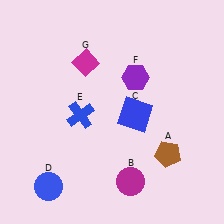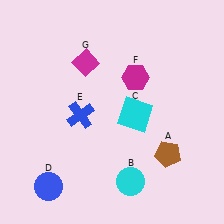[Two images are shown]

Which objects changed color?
B changed from magenta to cyan. C changed from blue to cyan. F changed from purple to magenta.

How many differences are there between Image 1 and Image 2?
There are 3 differences between the two images.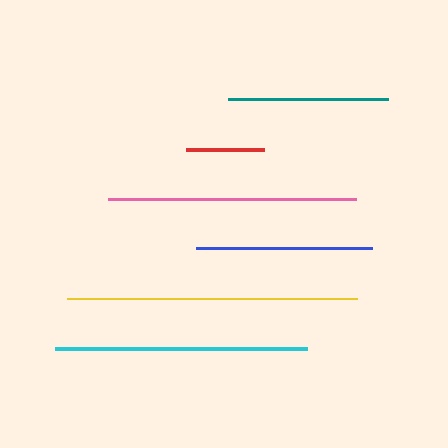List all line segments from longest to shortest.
From longest to shortest: yellow, cyan, pink, blue, teal, red.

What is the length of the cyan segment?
The cyan segment is approximately 251 pixels long.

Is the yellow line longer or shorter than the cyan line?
The yellow line is longer than the cyan line.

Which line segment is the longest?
The yellow line is the longest at approximately 290 pixels.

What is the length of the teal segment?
The teal segment is approximately 159 pixels long.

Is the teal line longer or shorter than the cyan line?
The cyan line is longer than the teal line.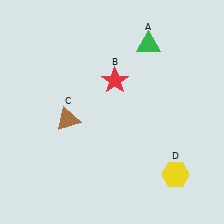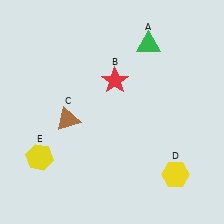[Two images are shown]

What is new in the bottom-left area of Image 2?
A yellow hexagon (E) was added in the bottom-left area of Image 2.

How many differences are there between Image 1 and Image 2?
There is 1 difference between the two images.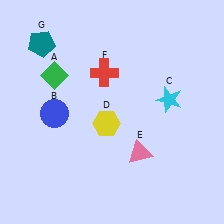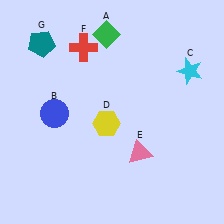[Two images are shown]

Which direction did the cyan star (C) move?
The cyan star (C) moved up.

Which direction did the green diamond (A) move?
The green diamond (A) moved right.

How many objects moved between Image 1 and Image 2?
3 objects moved between the two images.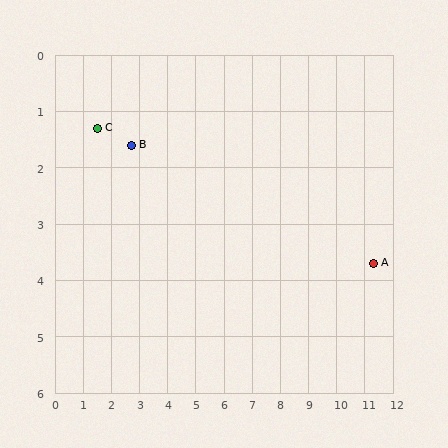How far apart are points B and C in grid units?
Points B and C are about 1.2 grid units apart.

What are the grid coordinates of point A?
Point A is at approximately (11.3, 3.7).